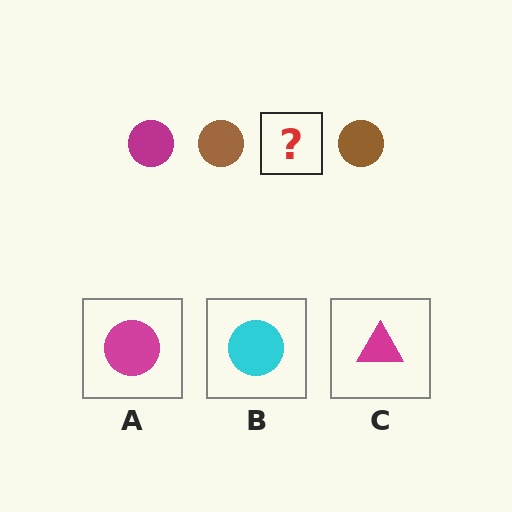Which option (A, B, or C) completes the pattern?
A.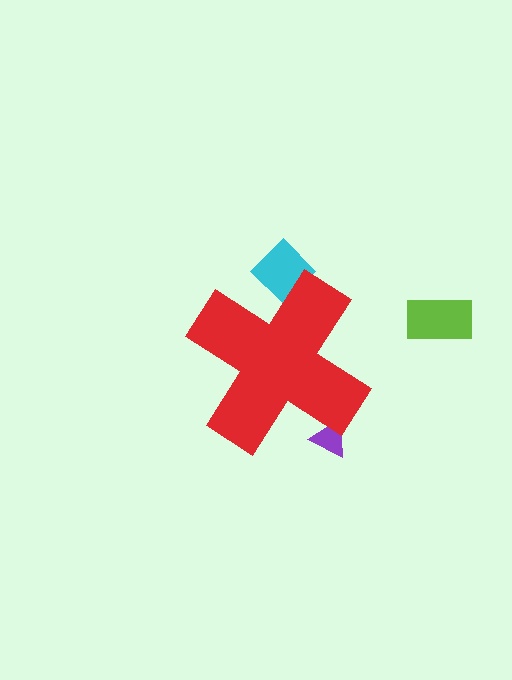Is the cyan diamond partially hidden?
Yes, the cyan diamond is partially hidden behind the red cross.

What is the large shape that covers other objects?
A red cross.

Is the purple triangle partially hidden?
Yes, the purple triangle is partially hidden behind the red cross.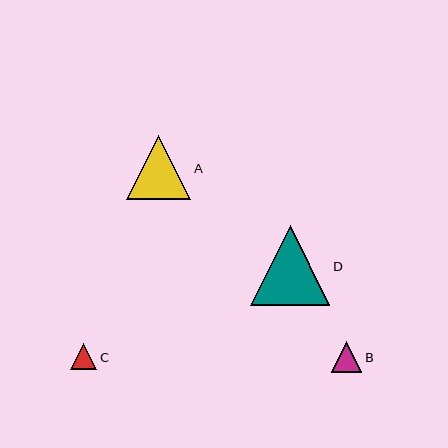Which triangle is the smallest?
Triangle C is the smallest with a size of approximately 26 pixels.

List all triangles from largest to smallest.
From largest to smallest: D, A, B, C.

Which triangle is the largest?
Triangle D is the largest with a size of approximately 80 pixels.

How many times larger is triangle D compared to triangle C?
Triangle D is approximately 3.0 times the size of triangle C.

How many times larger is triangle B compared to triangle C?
Triangle B is approximately 1.2 times the size of triangle C.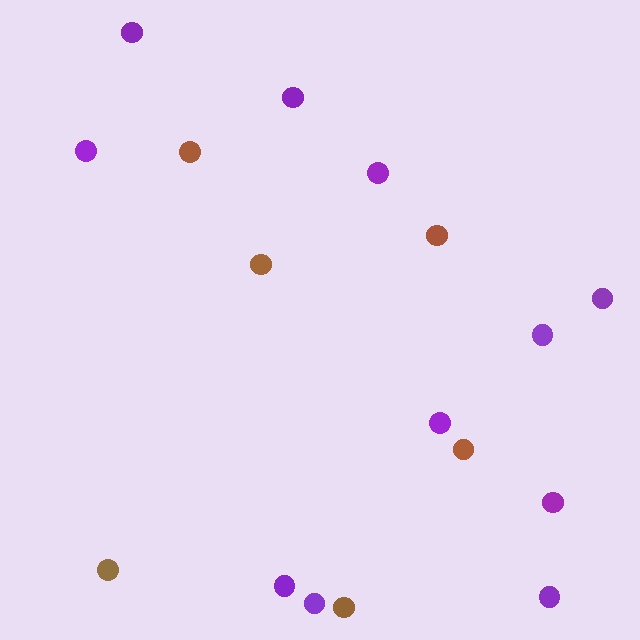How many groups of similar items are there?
There are 2 groups: one group of purple circles (11) and one group of brown circles (6).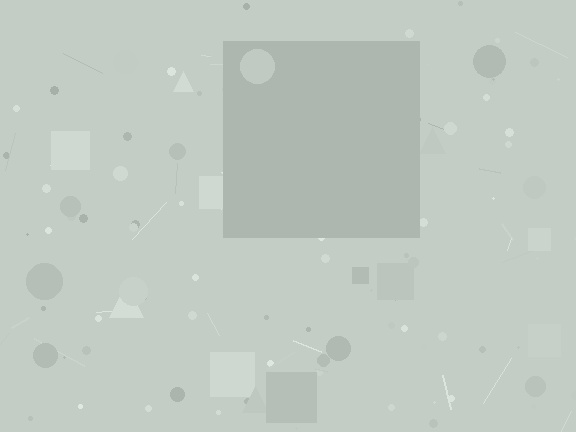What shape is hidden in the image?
A square is hidden in the image.